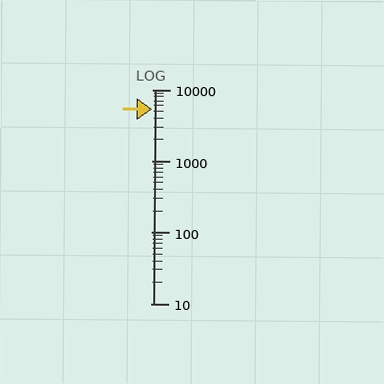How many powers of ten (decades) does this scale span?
The scale spans 3 decades, from 10 to 10000.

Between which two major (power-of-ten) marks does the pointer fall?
The pointer is between 1000 and 10000.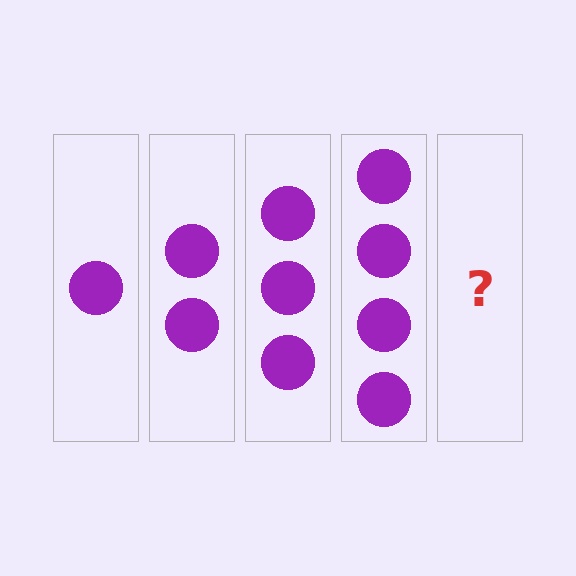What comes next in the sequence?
The next element should be 5 circles.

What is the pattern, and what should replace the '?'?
The pattern is that each step adds one more circle. The '?' should be 5 circles.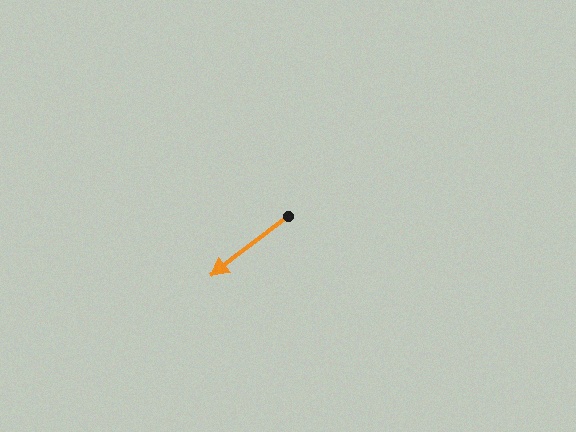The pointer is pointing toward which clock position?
Roughly 8 o'clock.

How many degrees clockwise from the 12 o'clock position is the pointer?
Approximately 232 degrees.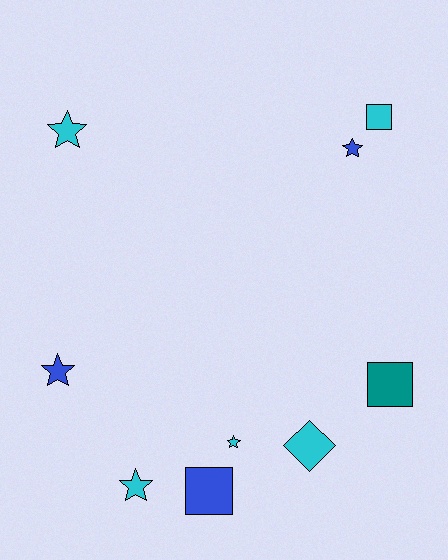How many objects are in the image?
There are 9 objects.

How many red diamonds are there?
There are no red diamonds.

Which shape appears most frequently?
Star, with 5 objects.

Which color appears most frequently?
Cyan, with 5 objects.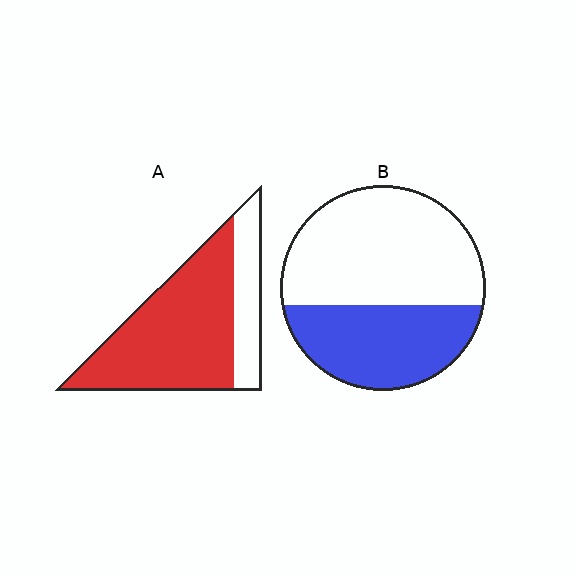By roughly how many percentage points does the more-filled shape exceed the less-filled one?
By roughly 35 percentage points (A over B).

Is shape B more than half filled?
No.